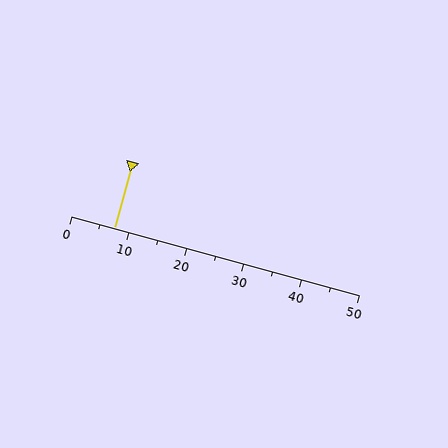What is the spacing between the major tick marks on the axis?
The major ticks are spaced 10 apart.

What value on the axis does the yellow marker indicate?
The marker indicates approximately 7.5.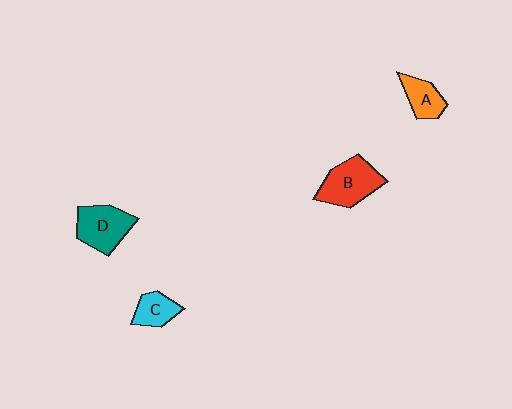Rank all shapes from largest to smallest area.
From largest to smallest: B (red), D (teal), A (orange), C (cyan).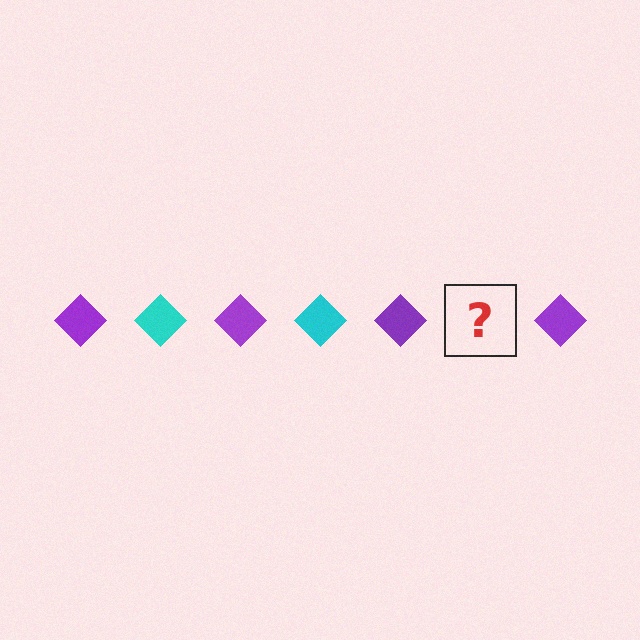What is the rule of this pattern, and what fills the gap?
The rule is that the pattern cycles through purple, cyan diamonds. The gap should be filled with a cyan diamond.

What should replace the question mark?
The question mark should be replaced with a cyan diamond.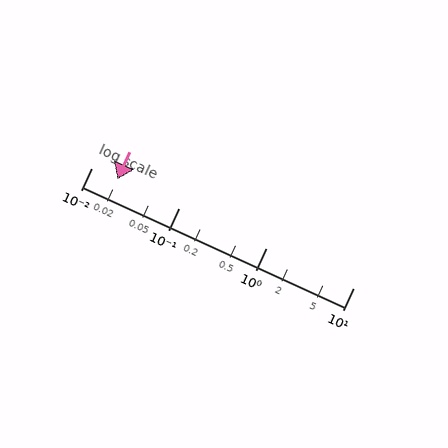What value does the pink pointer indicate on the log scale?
The pointer indicates approximately 0.02.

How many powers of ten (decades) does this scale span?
The scale spans 3 decades, from 0.01 to 10.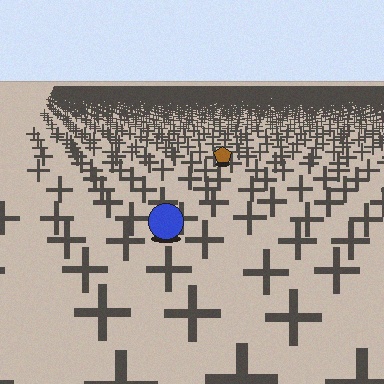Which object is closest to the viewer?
The blue circle is closest. The texture marks near it are larger and more spread out.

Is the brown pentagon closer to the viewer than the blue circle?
No. The blue circle is closer — you can tell from the texture gradient: the ground texture is coarser near it.